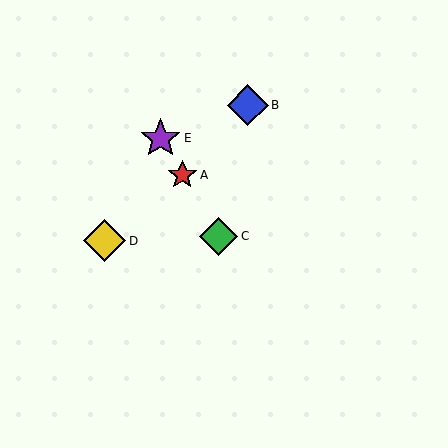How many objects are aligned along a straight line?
3 objects (A, C, E) are aligned along a straight line.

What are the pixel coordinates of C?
Object C is at (219, 236).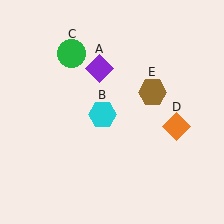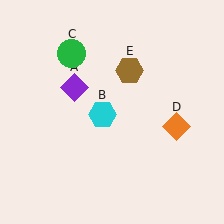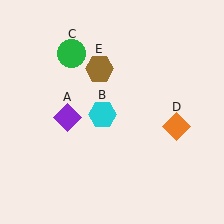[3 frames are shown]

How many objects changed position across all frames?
2 objects changed position: purple diamond (object A), brown hexagon (object E).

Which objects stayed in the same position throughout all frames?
Cyan hexagon (object B) and green circle (object C) and orange diamond (object D) remained stationary.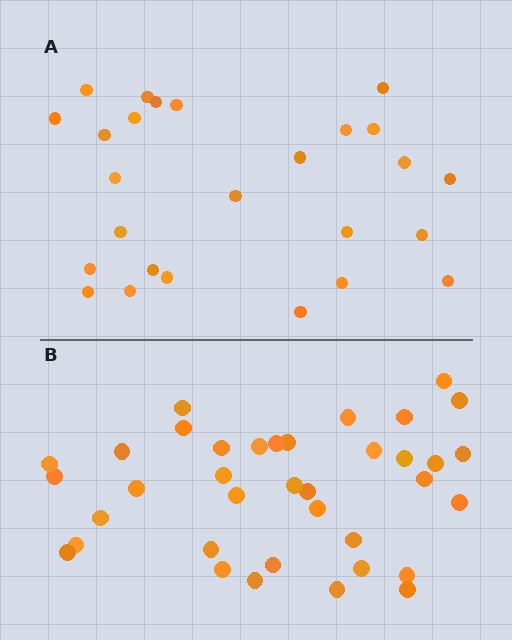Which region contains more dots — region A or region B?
Region B (the bottom region) has more dots.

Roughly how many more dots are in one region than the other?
Region B has roughly 12 or so more dots than region A.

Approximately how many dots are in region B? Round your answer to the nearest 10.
About 40 dots. (The exact count is 37, which rounds to 40.)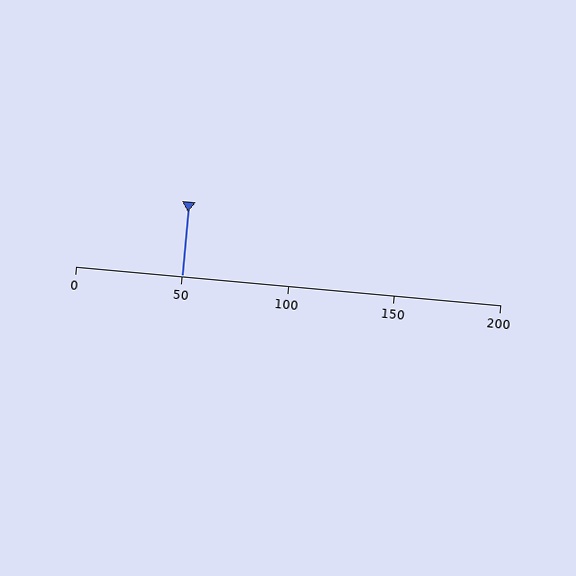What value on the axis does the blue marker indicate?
The marker indicates approximately 50.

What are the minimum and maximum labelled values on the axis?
The axis runs from 0 to 200.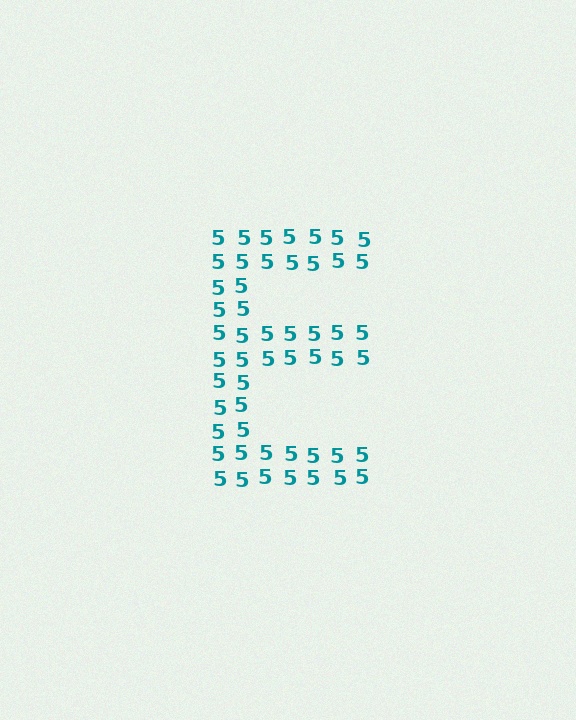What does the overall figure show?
The overall figure shows the letter E.